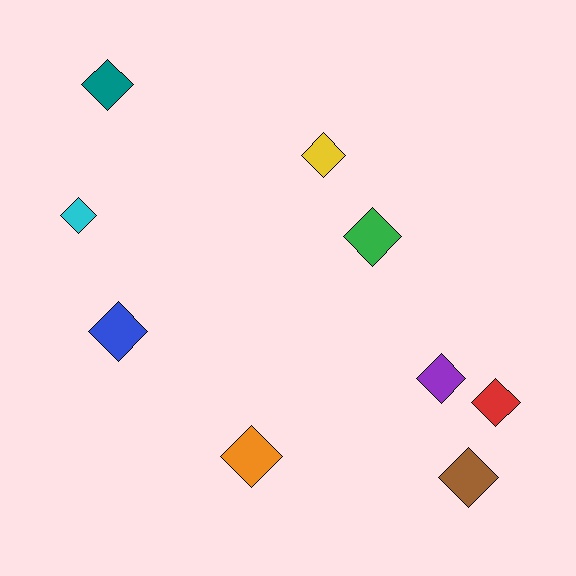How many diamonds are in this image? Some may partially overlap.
There are 9 diamonds.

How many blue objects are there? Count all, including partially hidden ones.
There is 1 blue object.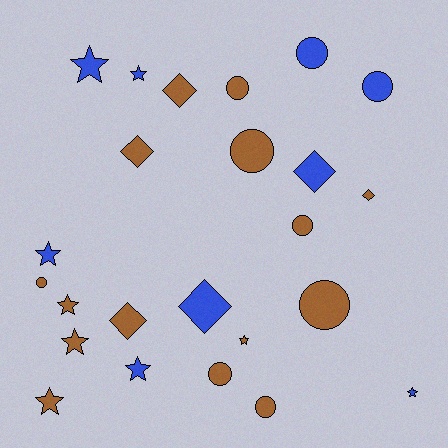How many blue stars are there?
There are 5 blue stars.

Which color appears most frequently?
Brown, with 15 objects.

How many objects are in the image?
There are 24 objects.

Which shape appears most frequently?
Star, with 9 objects.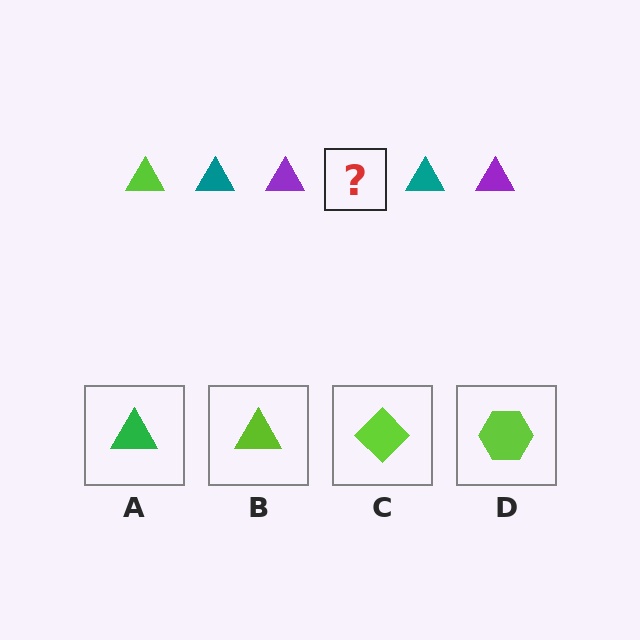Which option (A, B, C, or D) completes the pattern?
B.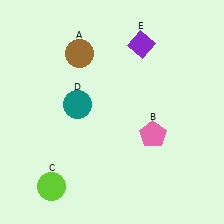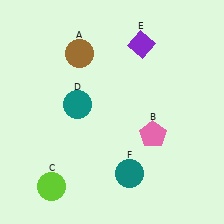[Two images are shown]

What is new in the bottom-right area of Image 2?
A teal circle (F) was added in the bottom-right area of Image 2.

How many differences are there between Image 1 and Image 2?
There is 1 difference between the two images.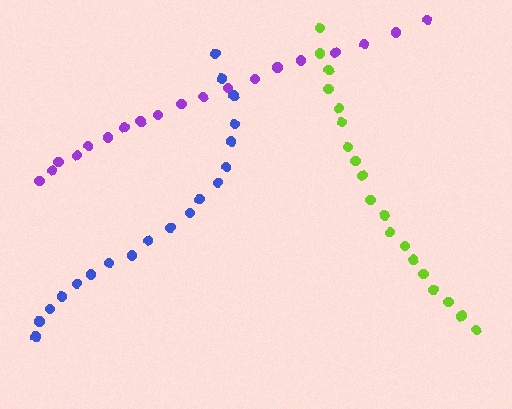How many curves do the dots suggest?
There are 3 distinct paths.